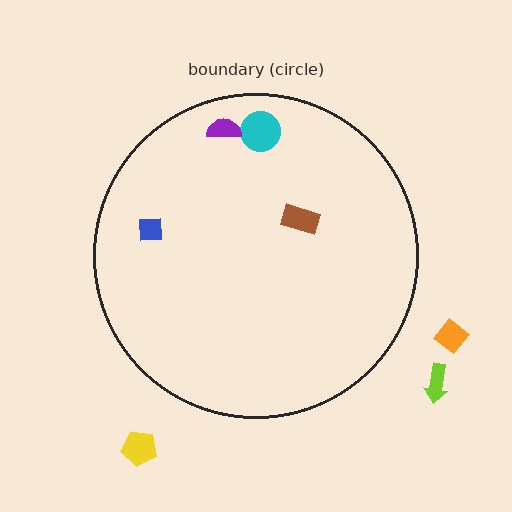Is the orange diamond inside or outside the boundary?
Outside.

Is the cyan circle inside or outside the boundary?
Inside.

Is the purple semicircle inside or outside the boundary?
Inside.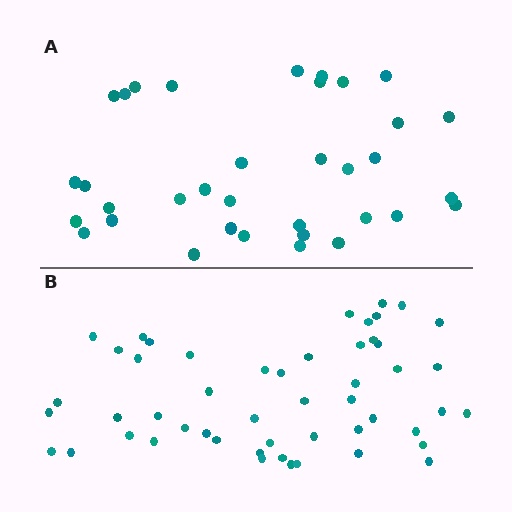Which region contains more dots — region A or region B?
Region B (the bottom region) has more dots.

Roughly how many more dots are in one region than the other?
Region B has approximately 15 more dots than region A.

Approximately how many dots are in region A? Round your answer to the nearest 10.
About 40 dots. (The exact count is 35, which rounds to 40.)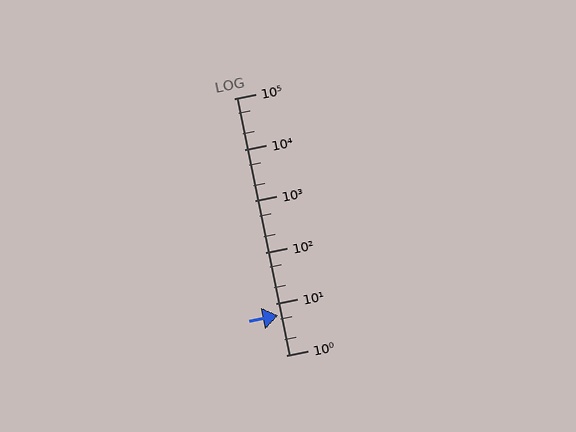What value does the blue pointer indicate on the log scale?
The pointer indicates approximately 5.8.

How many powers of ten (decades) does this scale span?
The scale spans 5 decades, from 1 to 100000.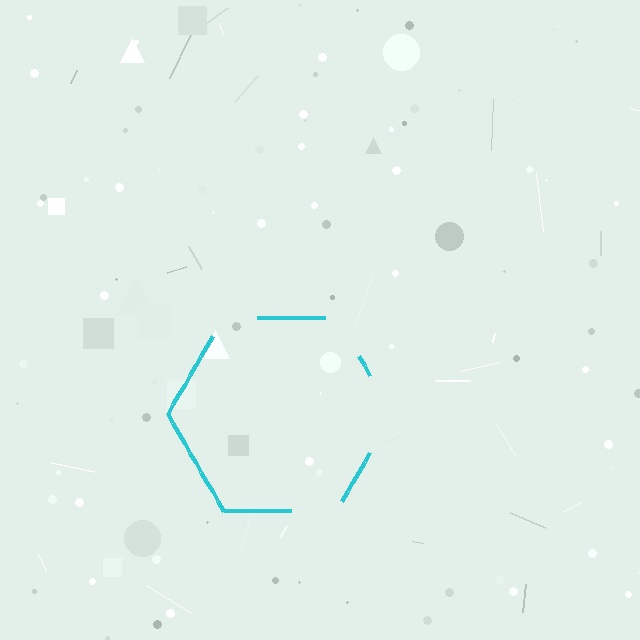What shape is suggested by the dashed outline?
The dashed outline suggests a hexagon.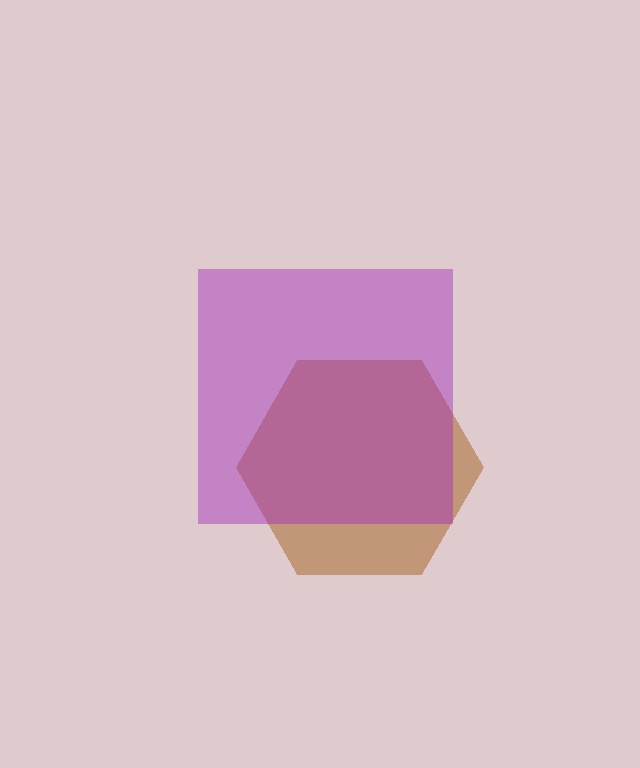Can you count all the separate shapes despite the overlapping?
Yes, there are 2 separate shapes.